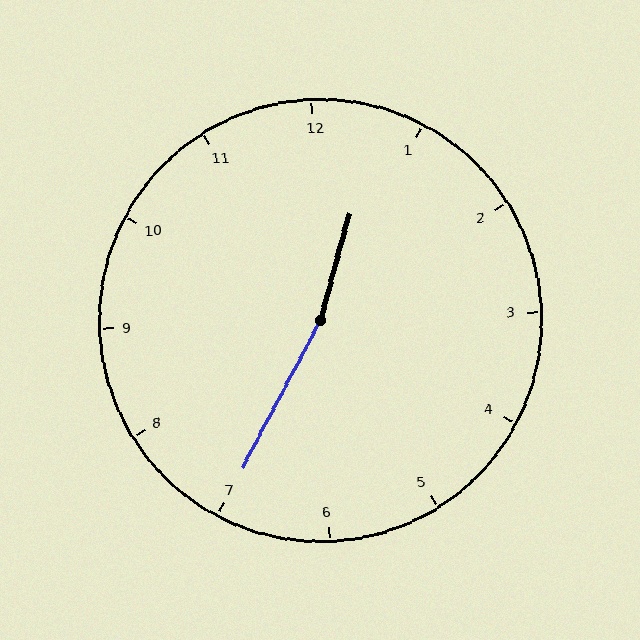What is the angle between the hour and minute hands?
Approximately 168 degrees.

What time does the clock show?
12:35.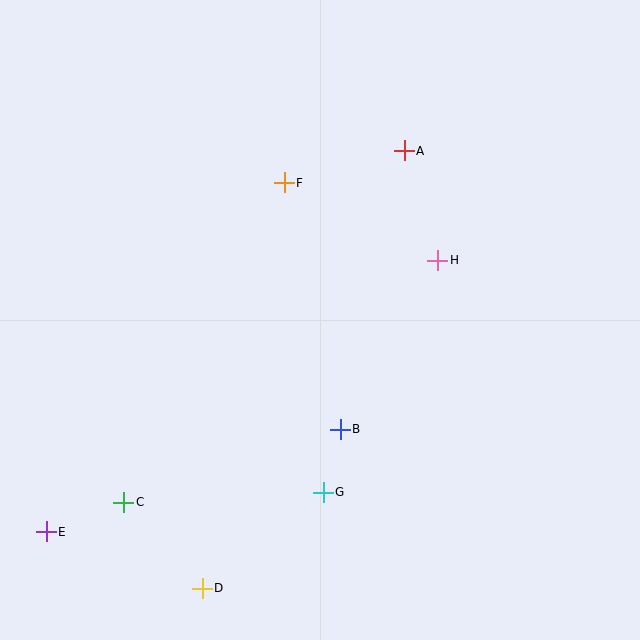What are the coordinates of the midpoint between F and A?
The midpoint between F and A is at (344, 167).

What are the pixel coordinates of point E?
Point E is at (46, 532).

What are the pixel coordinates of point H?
Point H is at (438, 260).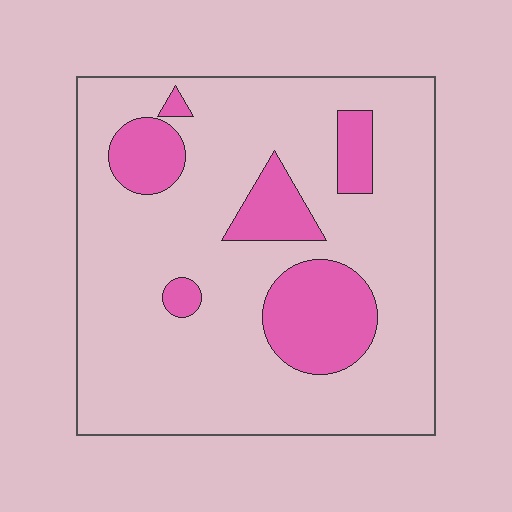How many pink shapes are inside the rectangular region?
6.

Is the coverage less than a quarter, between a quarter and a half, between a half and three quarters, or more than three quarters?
Less than a quarter.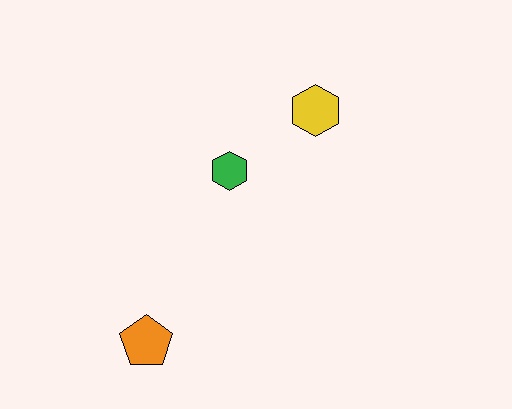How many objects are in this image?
There are 3 objects.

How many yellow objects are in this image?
There is 1 yellow object.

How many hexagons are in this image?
There are 2 hexagons.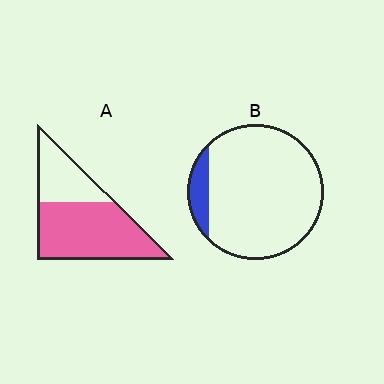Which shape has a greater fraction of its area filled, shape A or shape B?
Shape A.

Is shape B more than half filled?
No.